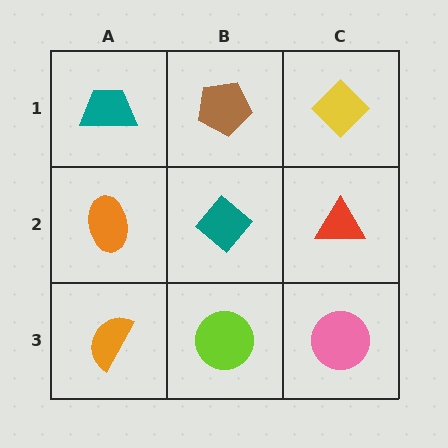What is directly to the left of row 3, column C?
A lime circle.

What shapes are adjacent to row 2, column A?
A teal trapezoid (row 1, column A), an orange semicircle (row 3, column A), a teal diamond (row 2, column B).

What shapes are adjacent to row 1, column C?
A red triangle (row 2, column C), a brown pentagon (row 1, column B).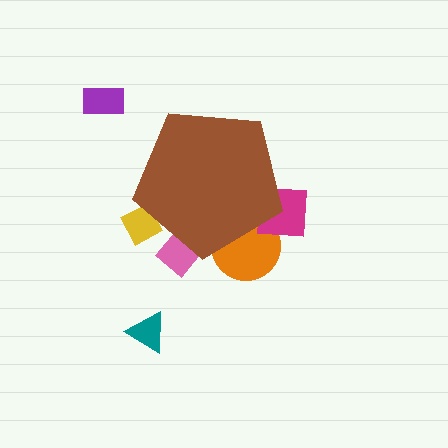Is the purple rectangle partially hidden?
No, the purple rectangle is fully visible.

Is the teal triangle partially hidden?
No, the teal triangle is fully visible.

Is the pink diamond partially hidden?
Yes, the pink diamond is partially hidden behind the brown pentagon.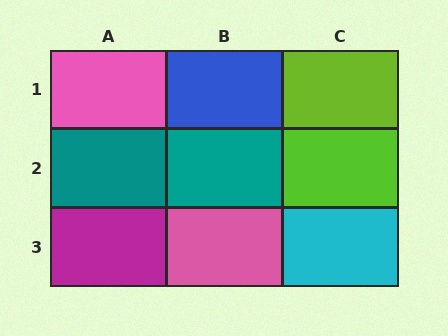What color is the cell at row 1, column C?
Lime.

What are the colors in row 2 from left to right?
Teal, teal, lime.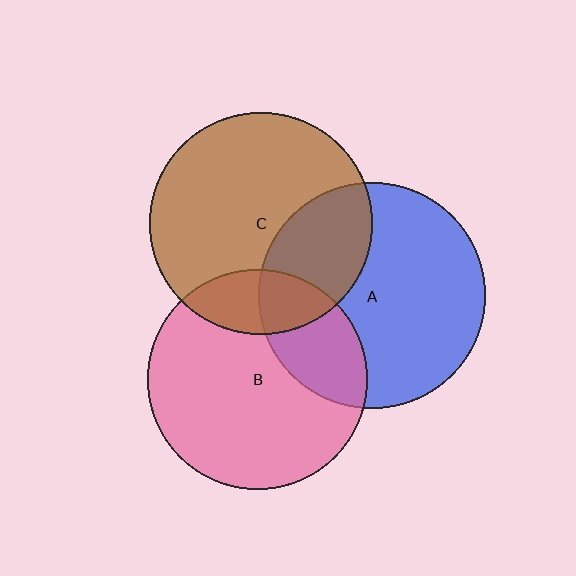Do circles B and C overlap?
Yes.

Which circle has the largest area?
Circle A (blue).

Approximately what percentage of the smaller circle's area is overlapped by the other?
Approximately 20%.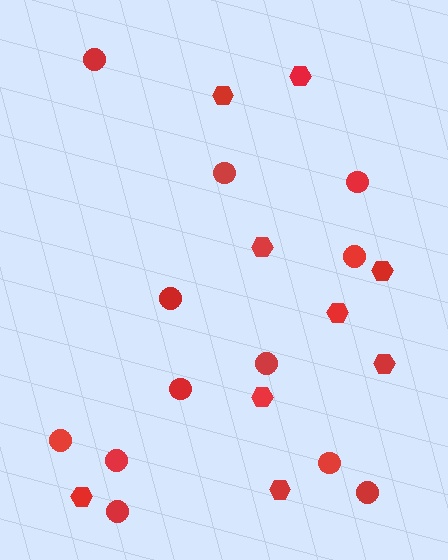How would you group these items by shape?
There are 2 groups: one group of hexagons (9) and one group of circles (12).